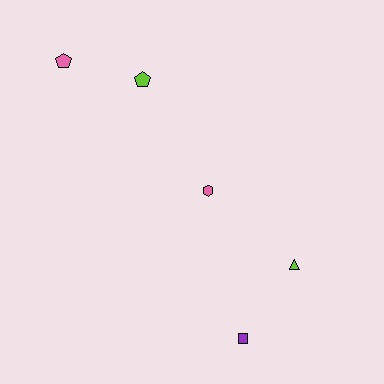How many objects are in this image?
There are 5 objects.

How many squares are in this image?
There is 1 square.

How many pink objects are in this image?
There are 2 pink objects.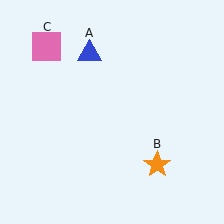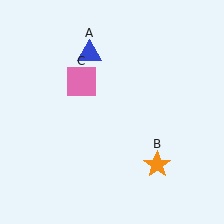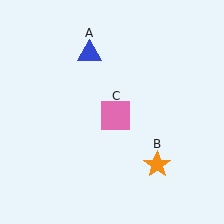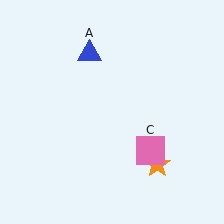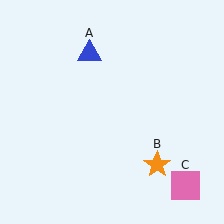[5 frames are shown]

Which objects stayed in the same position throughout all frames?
Blue triangle (object A) and orange star (object B) remained stationary.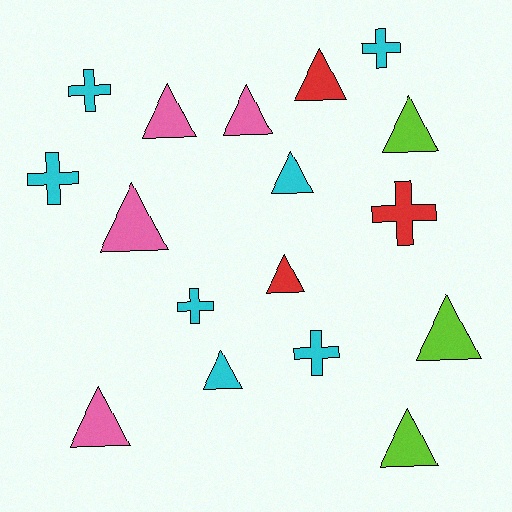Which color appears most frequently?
Cyan, with 7 objects.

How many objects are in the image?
There are 17 objects.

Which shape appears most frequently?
Triangle, with 11 objects.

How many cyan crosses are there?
There are 5 cyan crosses.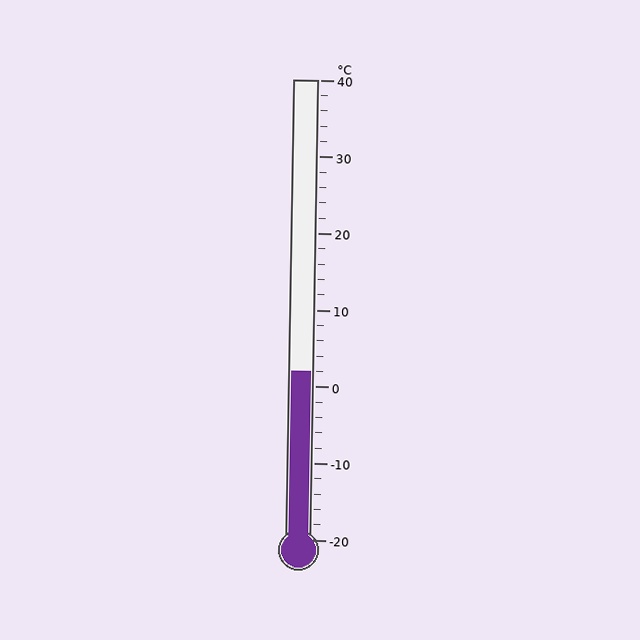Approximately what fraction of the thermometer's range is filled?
The thermometer is filled to approximately 35% of its range.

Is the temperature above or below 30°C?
The temperature is below 30°C.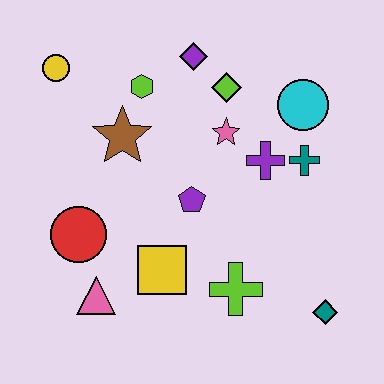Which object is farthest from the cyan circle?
The pink triangle is farthest from the cyan circle.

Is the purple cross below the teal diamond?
No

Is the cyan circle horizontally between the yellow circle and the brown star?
No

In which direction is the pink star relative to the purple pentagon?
The pink star is above the purple pentagon.